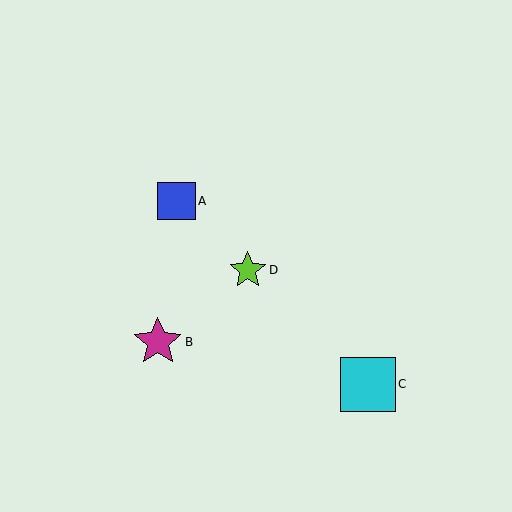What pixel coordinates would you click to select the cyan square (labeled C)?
Click at (368, 384) to select the cyan square C.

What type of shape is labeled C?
Shape C is a cyan square.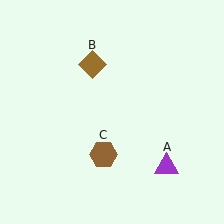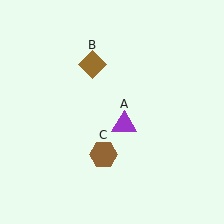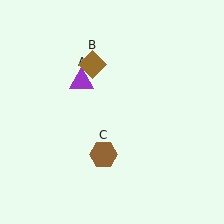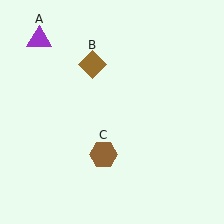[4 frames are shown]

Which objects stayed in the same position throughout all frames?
Brown diamond (object B) and brown hexagon (object C) remained stationary.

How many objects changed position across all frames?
1 object changed position: purple triangle (object A).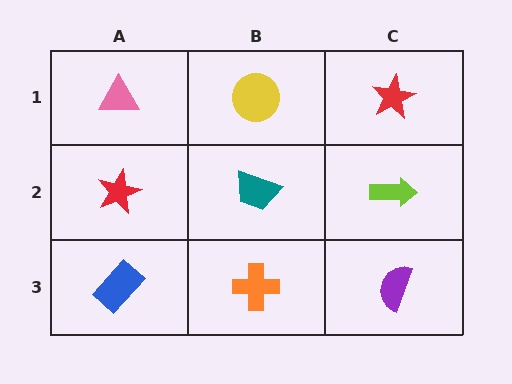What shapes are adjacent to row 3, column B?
A teal trapezoid (row 2, column B), a blue rectangle (row 3, column A), a purple semicircle (row 3, column C).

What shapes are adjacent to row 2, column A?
A pink triangle (row 1, column A), a blue rectangle (row 3, column A), a teal trapezoid (row 2, column B).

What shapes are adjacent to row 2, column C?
A red star (row 1, column C), a purple semicircle (row 3, column C), a teal trapezoid (row 2, column B).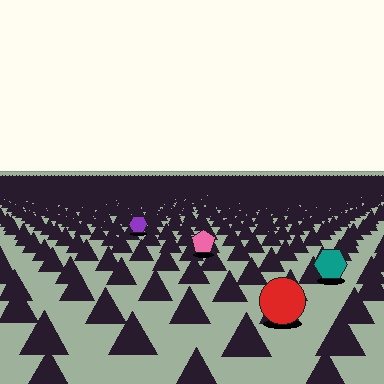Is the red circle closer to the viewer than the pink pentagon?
Yes. The red circle is closer — you can tell from the texture gradient: the ground texture is coarser near it.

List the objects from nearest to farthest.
From nearest to farthest: the red circle, the teal hexagon, the pink pentagon, the purple hexagon.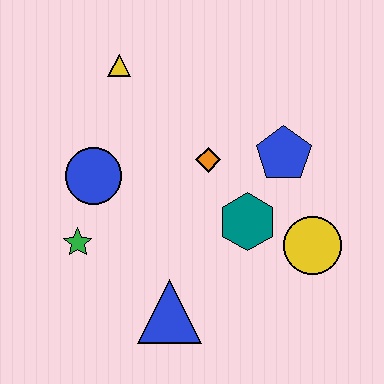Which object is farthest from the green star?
The yellow circle is farthest from the green star.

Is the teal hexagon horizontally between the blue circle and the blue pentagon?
Yes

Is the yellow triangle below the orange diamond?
No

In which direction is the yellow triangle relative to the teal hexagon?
The yellow triangle is above the teal hexagon.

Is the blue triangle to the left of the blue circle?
No